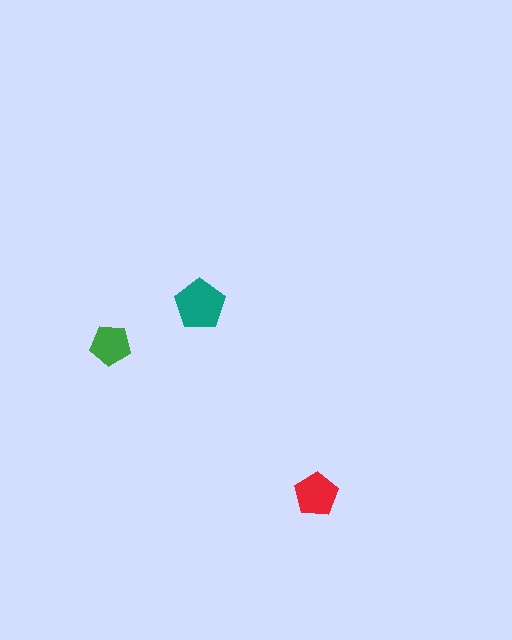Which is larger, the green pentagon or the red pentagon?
The red one.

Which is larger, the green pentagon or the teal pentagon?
The teal one.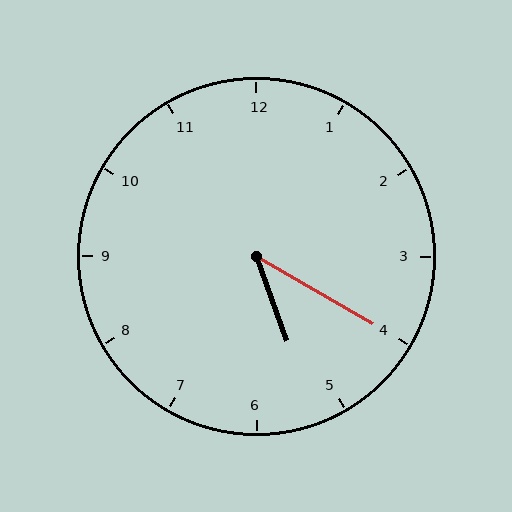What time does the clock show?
5:20.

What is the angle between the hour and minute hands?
Approximately 40 degrees.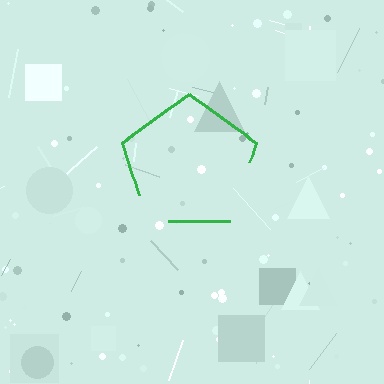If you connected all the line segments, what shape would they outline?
They would outline a pentagon.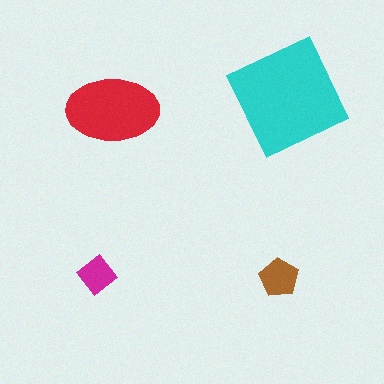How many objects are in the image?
There are 4 objects in the image.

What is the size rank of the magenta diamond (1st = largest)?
4th.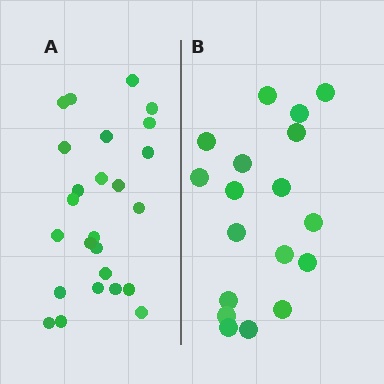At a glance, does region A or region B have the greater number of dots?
Region A (the left region) has more dots.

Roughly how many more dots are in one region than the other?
Region A has roughly 8 or so more dots than region B.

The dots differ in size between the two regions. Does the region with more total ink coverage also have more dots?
No. Region B has more total ink coverage because its dots are larger, but region A actually contains more individual dots. Total area can be misleading — the number of items is what matters here.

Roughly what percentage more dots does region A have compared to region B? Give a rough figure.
About 40% more.